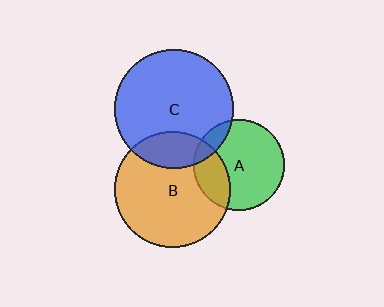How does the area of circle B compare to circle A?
Approximately 1.6 times.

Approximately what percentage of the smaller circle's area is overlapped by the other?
Approximately 25%.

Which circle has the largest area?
Circle C (blue).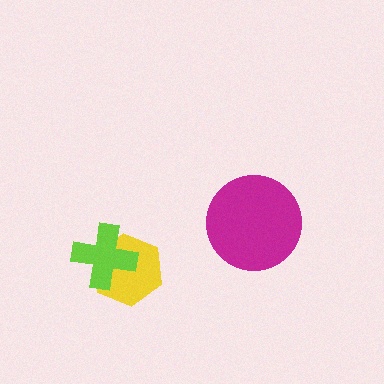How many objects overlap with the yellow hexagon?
1 object overlaps with the yellow hexagon.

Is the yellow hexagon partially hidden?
Yes, it is partially covered by another shape.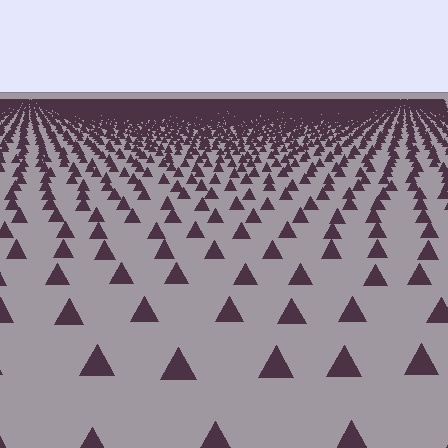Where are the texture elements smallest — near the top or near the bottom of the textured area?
Near the top.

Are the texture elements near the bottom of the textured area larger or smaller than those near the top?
Larger. Near the bottom, elements are closer to the viewer and appear at a bigger on-screen size.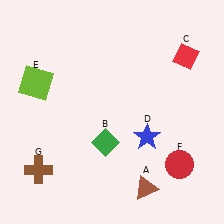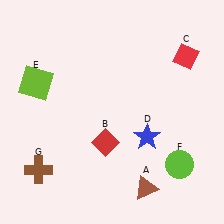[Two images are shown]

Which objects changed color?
B changed from green to red. F changed from red to lime.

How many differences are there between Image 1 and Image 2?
There are 2 differences between the two images.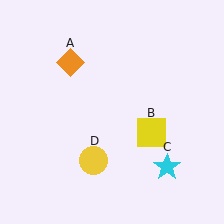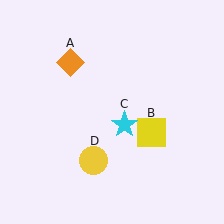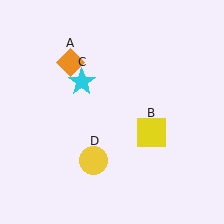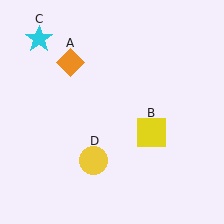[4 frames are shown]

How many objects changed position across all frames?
1 object changed position: cyan star (object C).